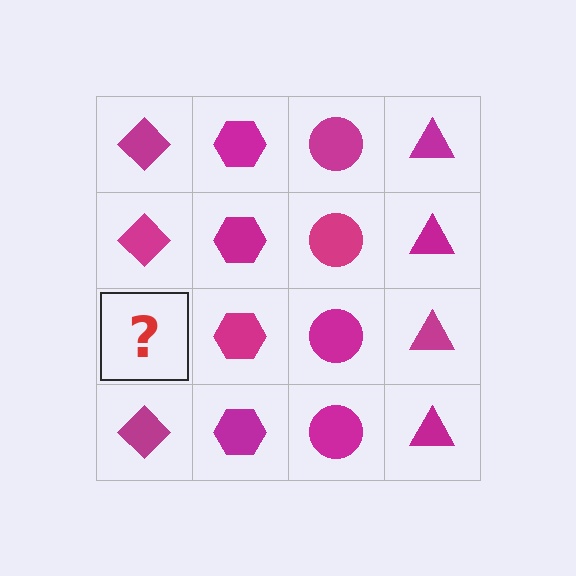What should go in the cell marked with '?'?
The missing cell should contain a magenta diamond.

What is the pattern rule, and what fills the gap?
The rule is that each column has a consistent shape. The gap should be filled with a magenta diamond.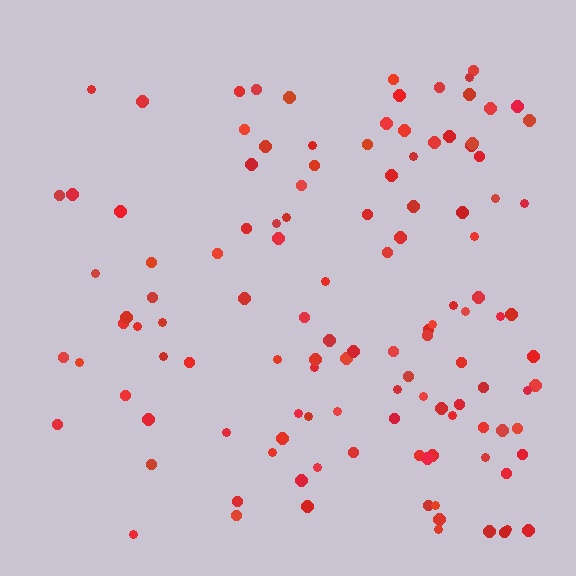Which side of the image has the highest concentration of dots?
The right.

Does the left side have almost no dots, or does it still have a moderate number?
Still a moderate number, just noticeably fewer than the right.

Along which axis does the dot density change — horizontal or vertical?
Horizontal.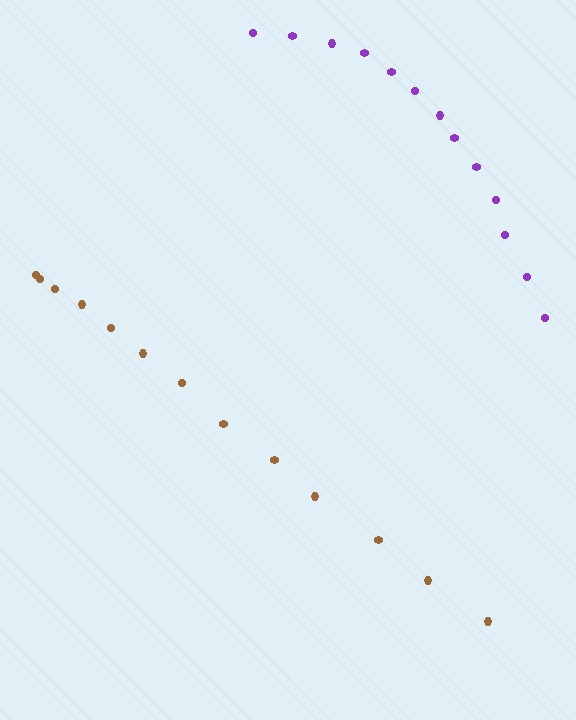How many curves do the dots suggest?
There are 2 distinct paths.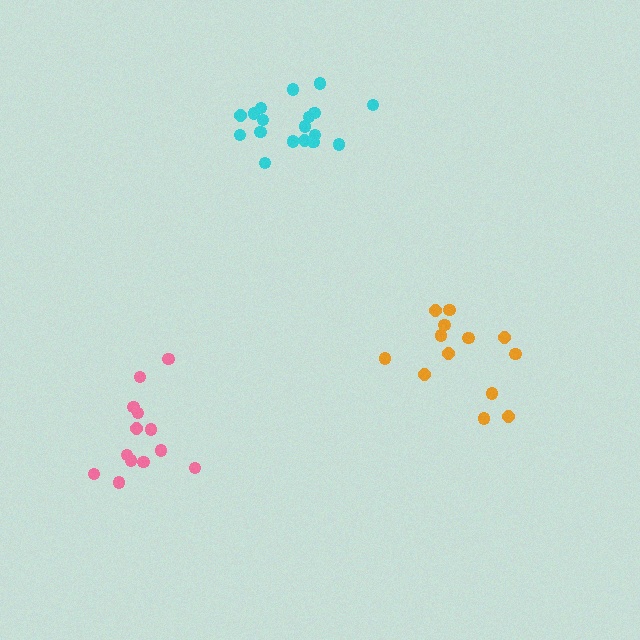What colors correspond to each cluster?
The clusters are colored: pink, orange, cyan.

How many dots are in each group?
Group 1: 13 dots, Group 2: 13 dots, Group 3: 19 dots (45 total).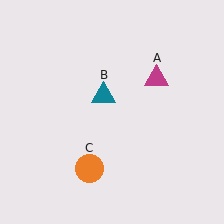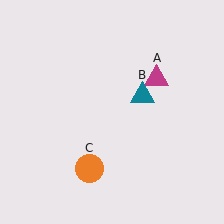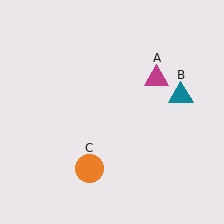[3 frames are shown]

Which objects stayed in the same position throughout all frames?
Magenta triangle (object A) and orange circle (object C) remained stationary.